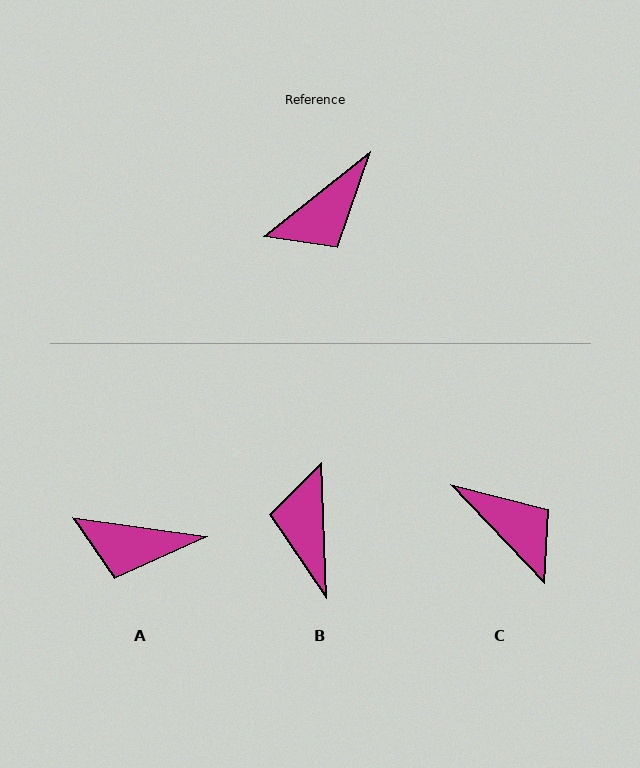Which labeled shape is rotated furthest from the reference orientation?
B, about 126 degrees away.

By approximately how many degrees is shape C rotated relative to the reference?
Approximately 95 degrees counter-clockwise.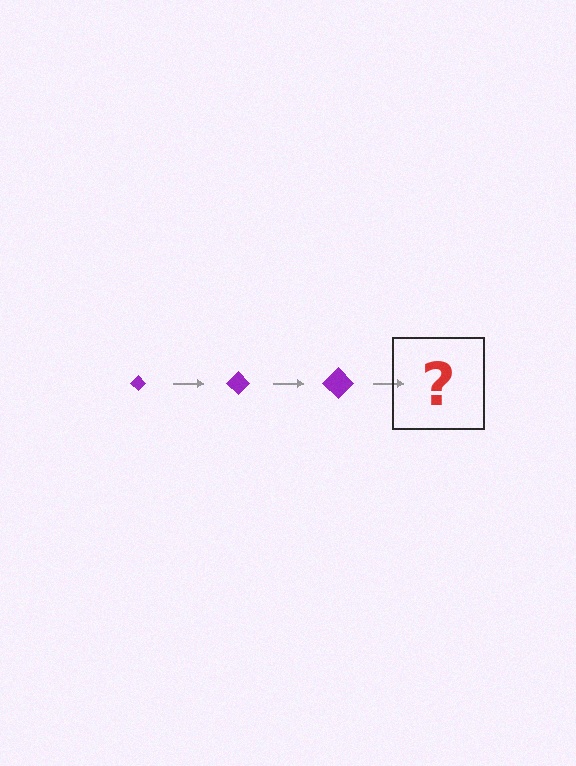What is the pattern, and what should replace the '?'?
The pattern is that the diamond gets progressively larger each step. The '?' should be a purple diamond, larger than the previous one.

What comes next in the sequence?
The next element should be a purple diamond, larger than the previous one.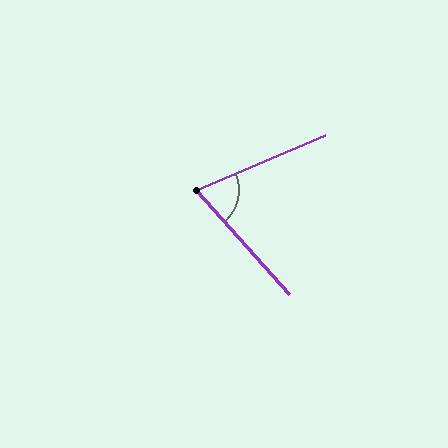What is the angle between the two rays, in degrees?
Approximately 71 degrees.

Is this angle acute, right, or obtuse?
It is acute.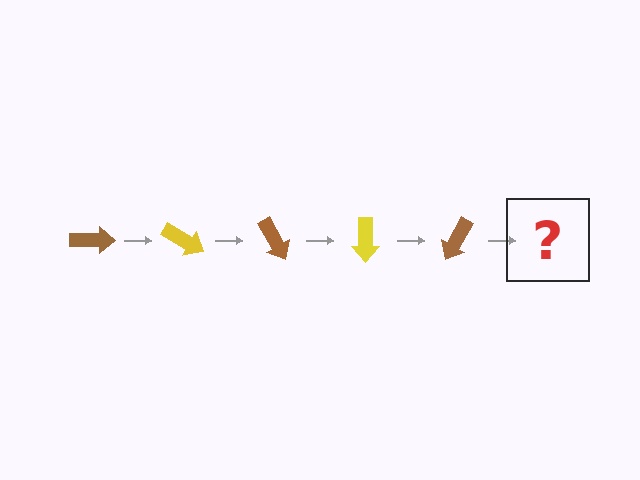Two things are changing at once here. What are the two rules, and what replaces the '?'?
The two rules are that it rotates 30 degrees each step and the color cycles through brown and yellow. The '?' should be a yellow arrow, rotated 150 degrees from the start.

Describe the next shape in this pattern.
It should be a yellow arrow, rotated 150 degrees from the start.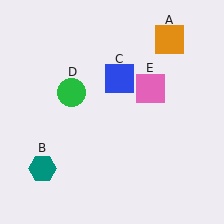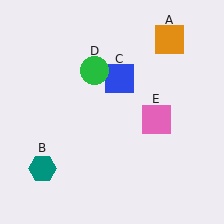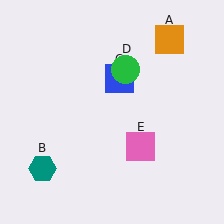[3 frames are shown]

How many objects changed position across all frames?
2 objects changed position: green circle (object D), pink square (object E).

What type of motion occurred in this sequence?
The green circle (object D), pink square (object E) rotated clockwise around the center of the scene.